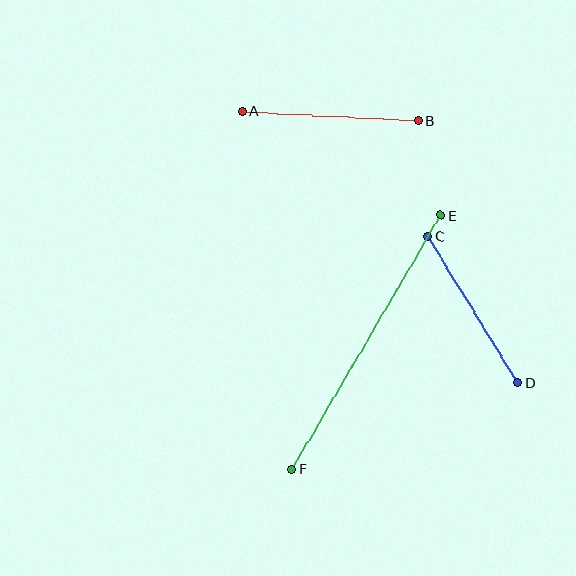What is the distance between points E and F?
The distance is approximately 295 pixels.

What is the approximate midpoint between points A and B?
The midpoint is at approximately (330, 116) pixels.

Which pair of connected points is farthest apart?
Points E and F are farthest apart.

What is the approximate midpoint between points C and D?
The midpoint is at approximately (473, 310) pixels.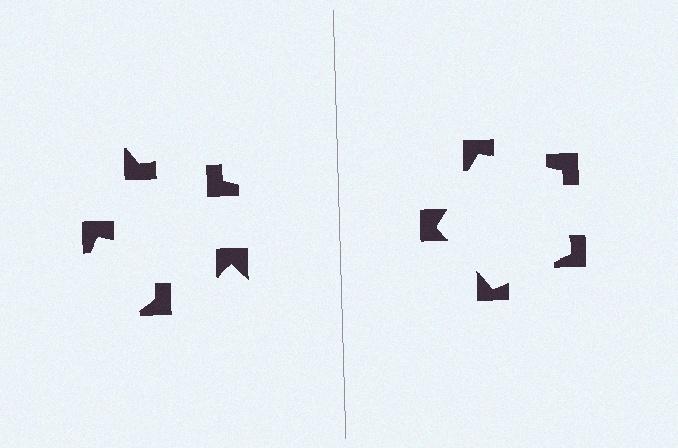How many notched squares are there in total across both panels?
10 — 5 on each side.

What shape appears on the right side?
An illusory pentagon.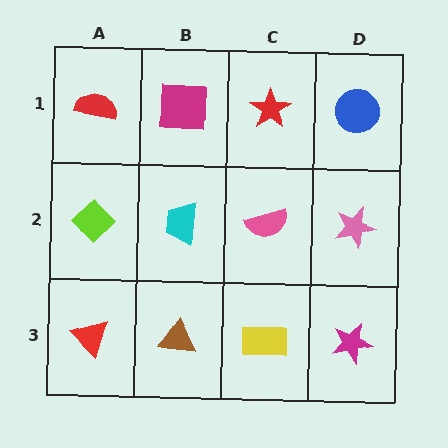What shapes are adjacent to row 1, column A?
A lime diamond (row 2, column A), a magenta square (row 1, column B).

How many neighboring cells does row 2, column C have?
4.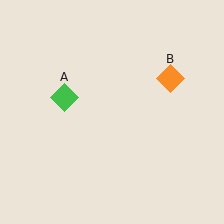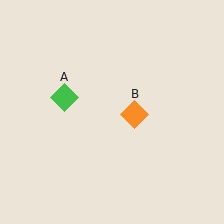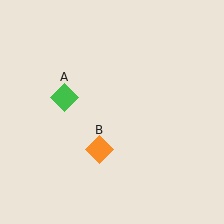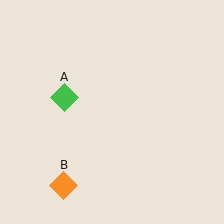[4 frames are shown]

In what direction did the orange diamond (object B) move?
The orange diamond (object B) moved down and to the left.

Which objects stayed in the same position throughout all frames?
Green diamond (object A) remained stationary.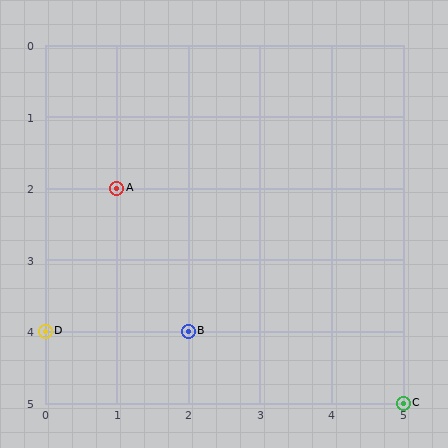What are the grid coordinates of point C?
Point C is at grid coordinates (5, 5).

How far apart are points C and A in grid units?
Points C and A are 4 columns and 3 rows apart (about 5.0 grid units diagonally).